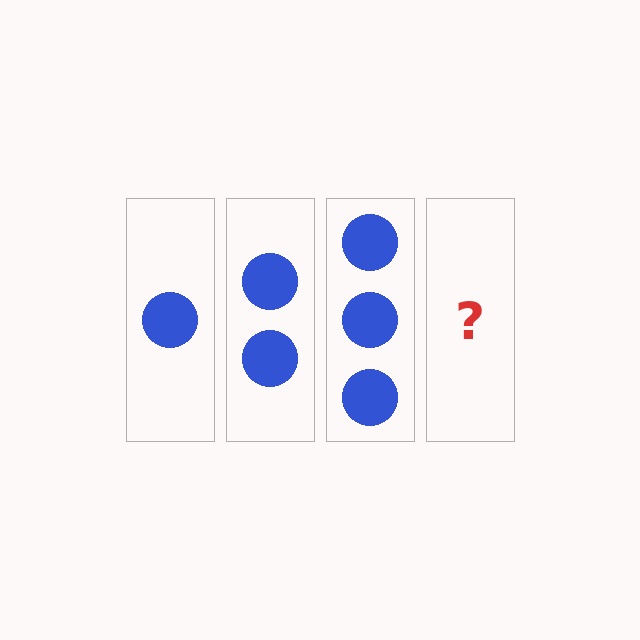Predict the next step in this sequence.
The next step is 4 circles.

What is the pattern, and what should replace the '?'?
The pattern is that each step adds one more circle. The '?' should be 4 circles.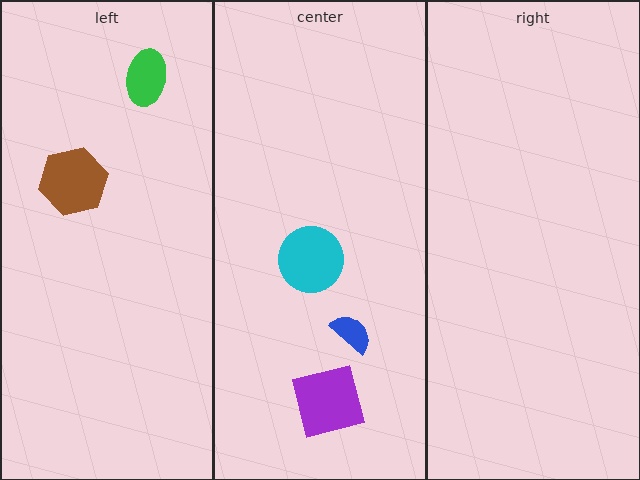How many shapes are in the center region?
3.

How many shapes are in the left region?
2.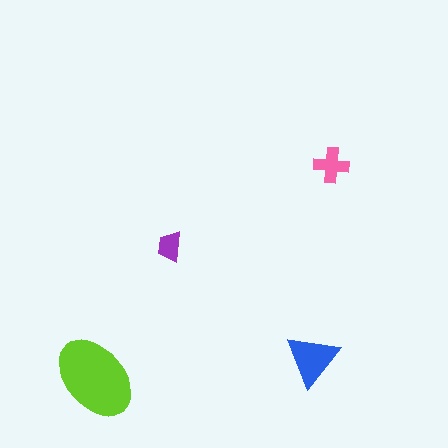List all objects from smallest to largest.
The purple trapezoid, the pink cross, the blue triangle, the lime ellipse.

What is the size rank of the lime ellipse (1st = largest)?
1st.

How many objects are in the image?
There are 4 objects in the image.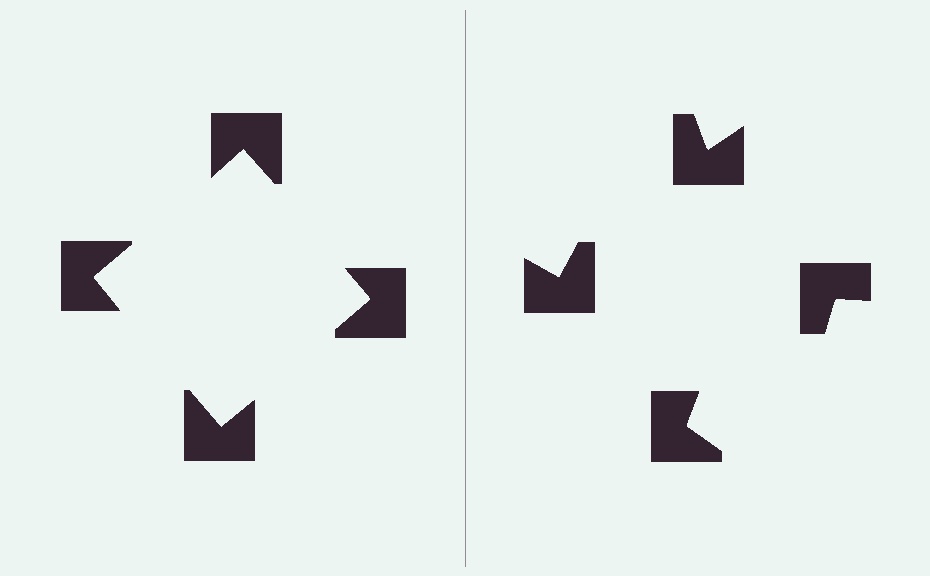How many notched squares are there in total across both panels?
8 — 4 on each side.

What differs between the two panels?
The notched squares are positioned identically on both sides; only the wedge orientations differ. On the left they align to a square; on the right they are misaligned.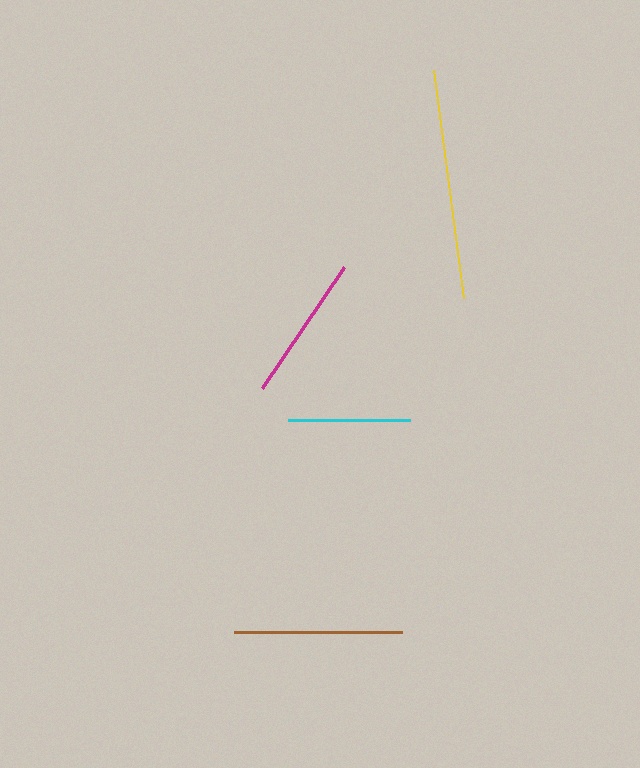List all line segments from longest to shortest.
From longest to shortest: yellow, brown, magenta, cyan.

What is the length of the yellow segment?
The yellow segment is approximately 231 pixels long.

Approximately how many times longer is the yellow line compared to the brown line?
The yellow line is approximately 1.4 times the length of the brown line.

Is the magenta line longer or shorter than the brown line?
The brown line is longer than the magenta line.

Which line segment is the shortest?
The cyan line is the shortest at approximately 122 pixels.